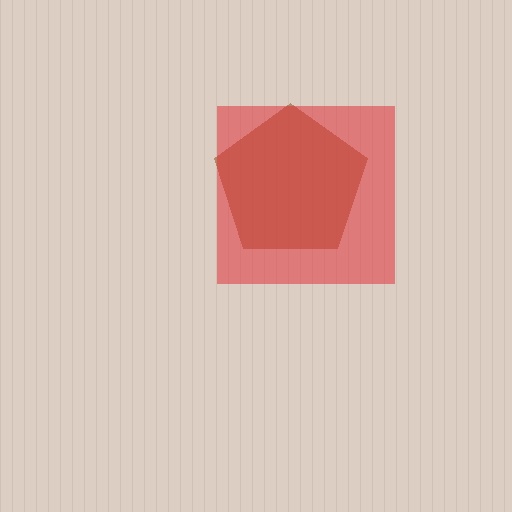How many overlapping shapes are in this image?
There are 2 overlapping shapes in the image.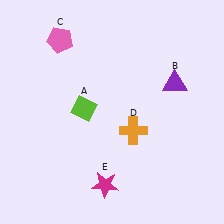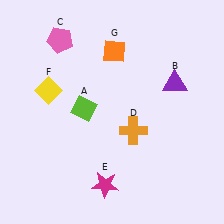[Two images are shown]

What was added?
A yellow diamond (F), an orange diamond (G) were added in Image 2.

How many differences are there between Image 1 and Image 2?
There are 2 differences between the two images.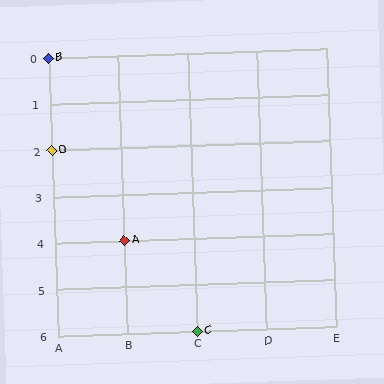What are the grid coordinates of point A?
Point A is at grid coordinates (B, 4).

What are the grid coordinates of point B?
Point B is at grid coordinates (A, 0).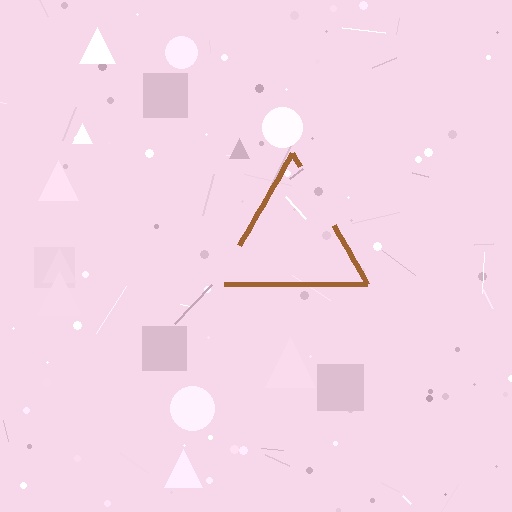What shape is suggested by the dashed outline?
The dashed outline suggests a triangle.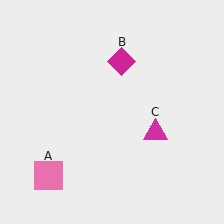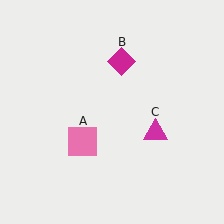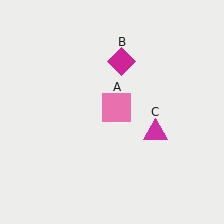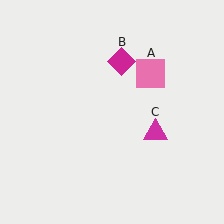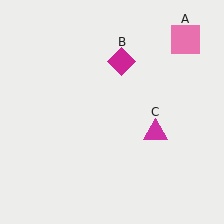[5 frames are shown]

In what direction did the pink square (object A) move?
The pink square (object A) moved up and to the right.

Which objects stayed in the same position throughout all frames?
Magenta diamond (object B) and magenta triangle (object C) remained stationary.